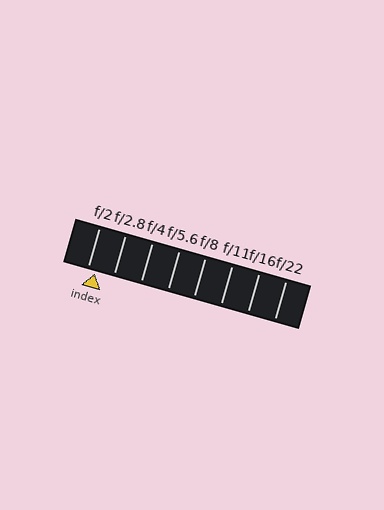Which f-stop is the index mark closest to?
The index mark is closest to f/2.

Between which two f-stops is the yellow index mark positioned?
The index mark is between f/2 and f/2.8.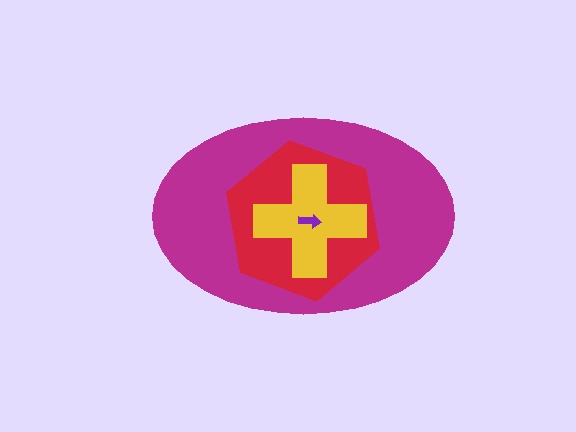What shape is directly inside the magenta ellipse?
The red hexagon.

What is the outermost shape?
The magenta ellipse.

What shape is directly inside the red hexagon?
The yellow cross.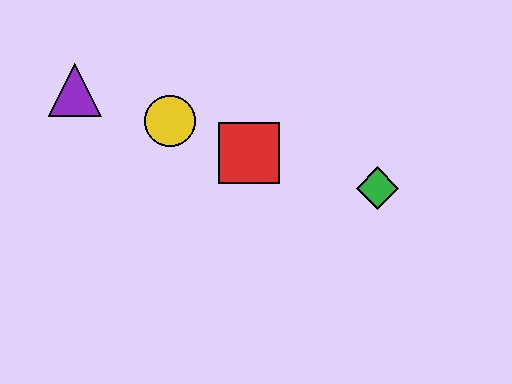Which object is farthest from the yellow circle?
The green diamond is farthest from the yellow circle.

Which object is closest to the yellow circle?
The red square is closest to the yellow circle.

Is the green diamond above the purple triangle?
No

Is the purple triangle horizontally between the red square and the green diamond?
No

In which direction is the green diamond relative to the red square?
The green diamond is to the right of the red square.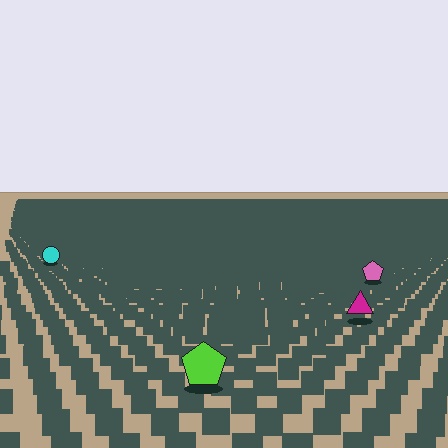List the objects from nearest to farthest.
From nearest to farthest: the lime pentagon, the magenta triangle, the pink pentagon, the cyan circle.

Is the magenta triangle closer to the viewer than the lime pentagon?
No. The lime pentagon is closer — you can tell from the texture gradient: the ground texture is coarser near it.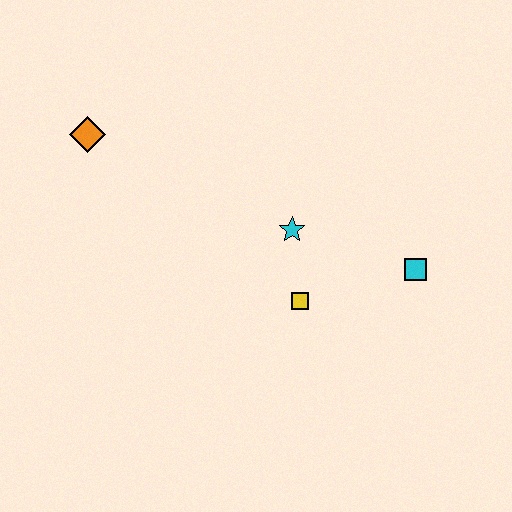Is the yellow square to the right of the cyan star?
Yes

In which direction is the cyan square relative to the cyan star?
The cyan square is to the right of the cyan star.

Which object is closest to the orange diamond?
The cyan star is closest to the orange diamond.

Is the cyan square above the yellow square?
Yes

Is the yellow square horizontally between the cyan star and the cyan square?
Yes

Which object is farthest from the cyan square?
The orange diamond is farthest from the cyan square.